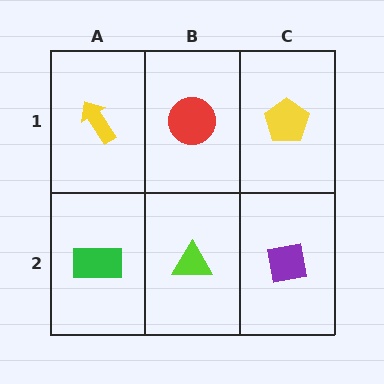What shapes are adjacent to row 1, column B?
A lime triangle (row 2, column B), a yellow arrow (row 1, column A), a yellow pentagon (row 1, column C).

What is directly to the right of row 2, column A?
A lime triangle.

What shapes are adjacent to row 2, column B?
A red circle (row 1, column B), a green rectangle (row 2, column A), a purple square (row 2, column C).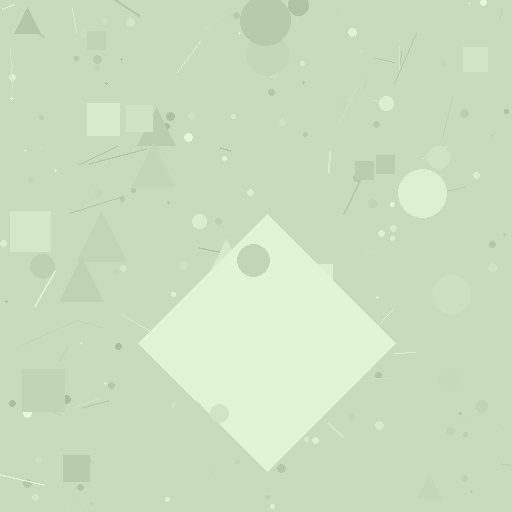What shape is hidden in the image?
A diamond is hidden in the image.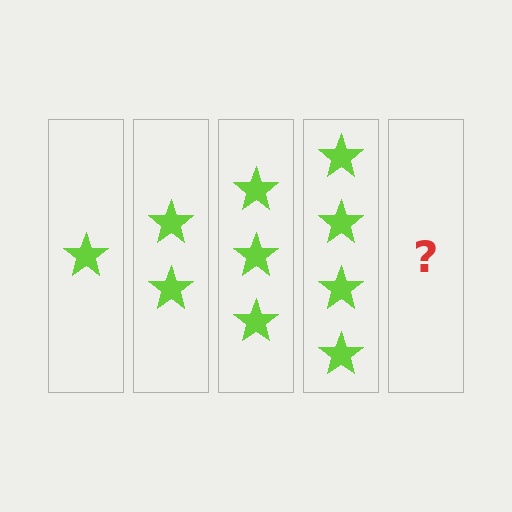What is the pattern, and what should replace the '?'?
The pattern is that each step adds one more star. The '?' should be 5 stars.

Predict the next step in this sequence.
The next step is 5 stars.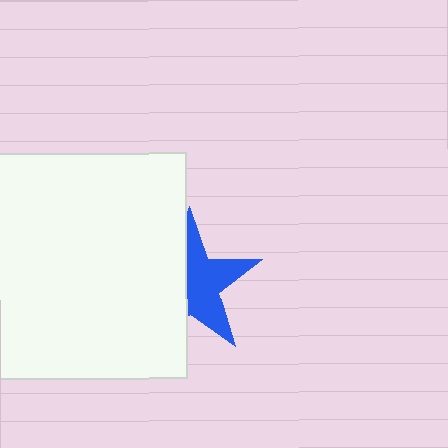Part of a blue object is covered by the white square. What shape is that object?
It is a star.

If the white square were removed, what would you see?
You would see the complete blue star.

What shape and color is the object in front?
The object in front is a white square.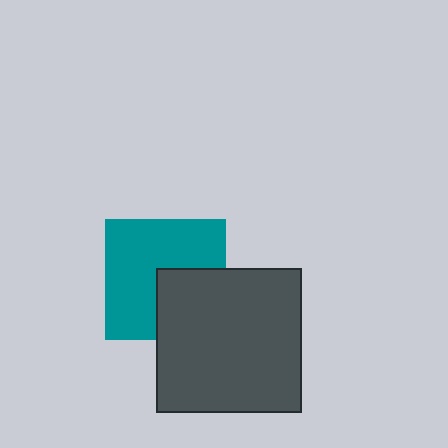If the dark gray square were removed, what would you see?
You would see the complete teal square.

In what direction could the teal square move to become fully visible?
The teal square could move toward the upper-left. That would shift it out from behind the dark gray square entirely.